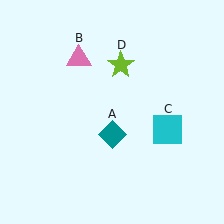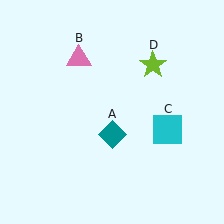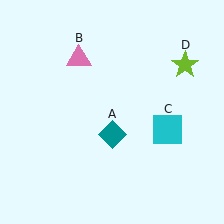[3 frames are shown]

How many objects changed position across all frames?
1 object changed position: lime star (object D).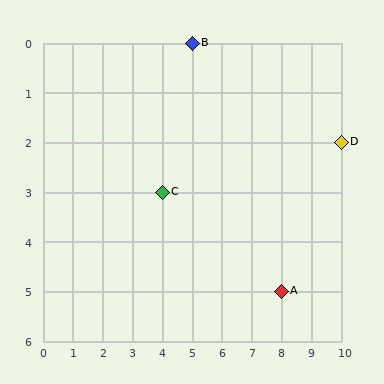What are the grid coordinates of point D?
Point D is at grid coordinates (10, 2).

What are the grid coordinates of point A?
Point A is at grid coordinates (8, 5).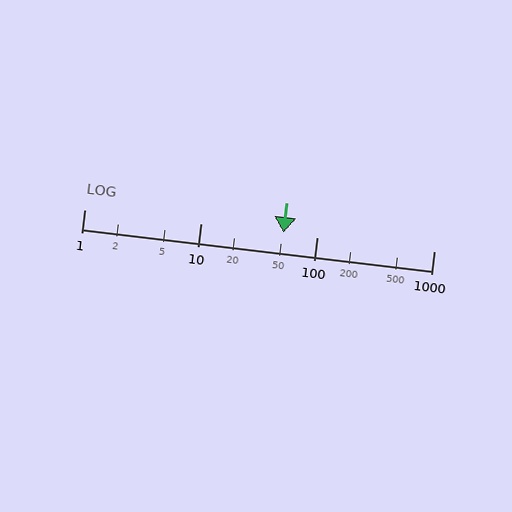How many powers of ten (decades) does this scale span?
The scale spans 3 decades, from 1 to 1000.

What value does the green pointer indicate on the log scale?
The pointer indicates approximately 51.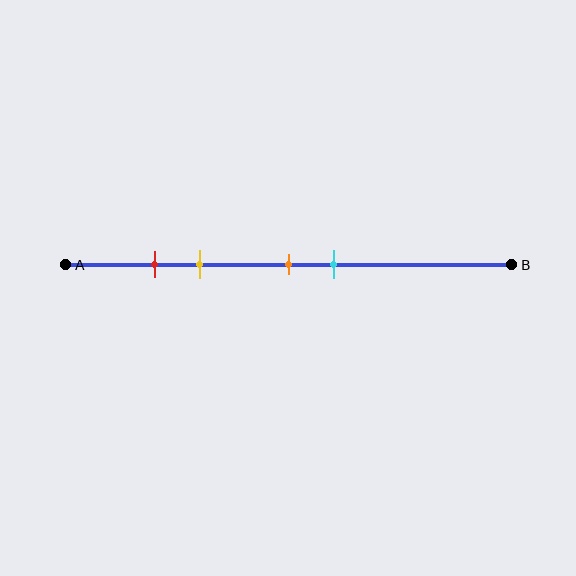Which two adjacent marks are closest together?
The red and yellow marks are the closest adjacent pair.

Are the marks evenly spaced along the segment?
No, the marks are not evenly spaced.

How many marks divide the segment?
There are 4 marks dividing the segment.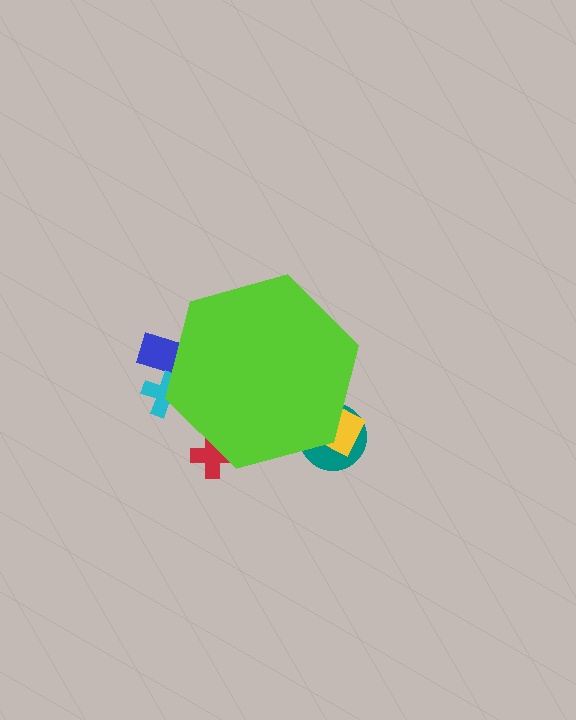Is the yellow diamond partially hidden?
Yes, the yellow diamond is partially hidden behind the lime hexagon.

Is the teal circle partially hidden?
Yes, the teal circle is partially hidden behind the lime hexagon.